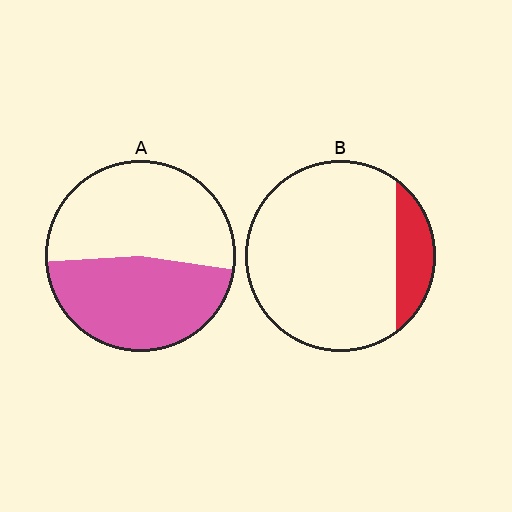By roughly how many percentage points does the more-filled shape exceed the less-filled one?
By roughly 30 percentage points (A over B).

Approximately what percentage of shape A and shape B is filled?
A is approximately 45% and B is approximately 15%.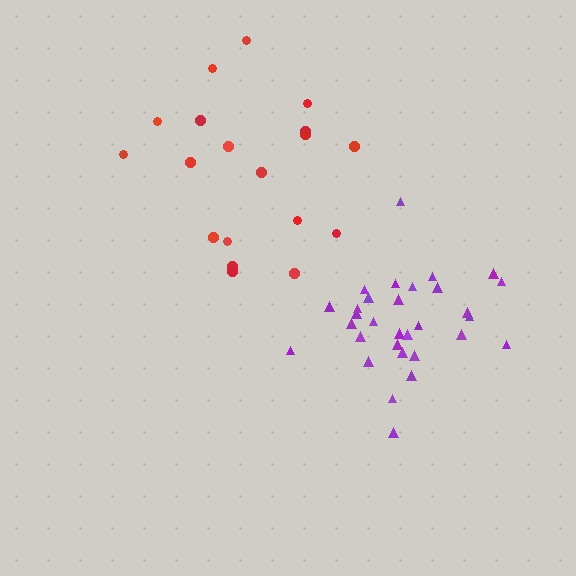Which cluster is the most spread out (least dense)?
Red.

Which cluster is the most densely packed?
Purple.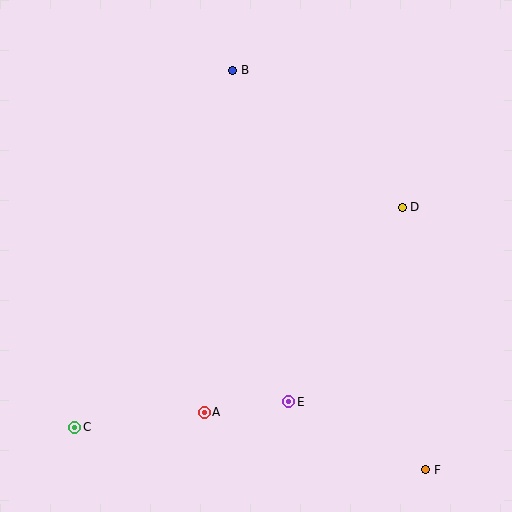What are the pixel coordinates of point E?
Point E is at (289, 402).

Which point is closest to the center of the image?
Point E at (289, 402) is closest to the center.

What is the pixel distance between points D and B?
The distance between D and B is 218 pixels.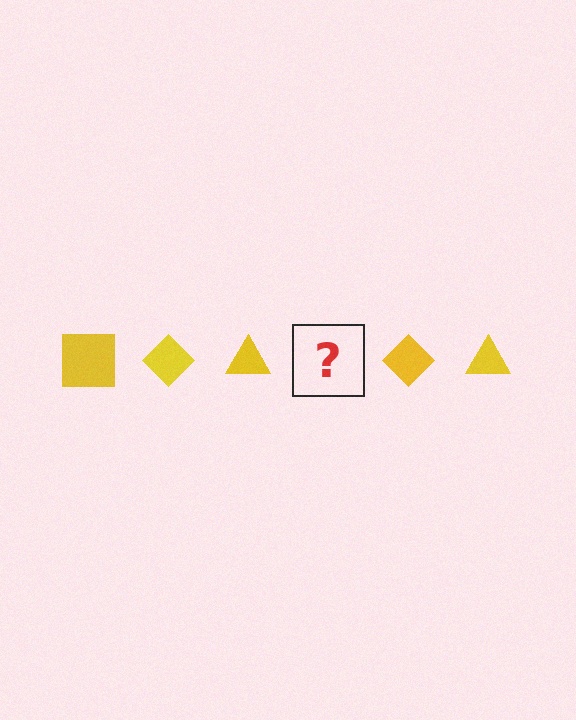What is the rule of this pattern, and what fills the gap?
The rule is that the pattern cycles through square, diamond, triangle shapes in yellow. The gap should be filled with a yellow square.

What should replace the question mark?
The question mark should be replaced with a yellow square.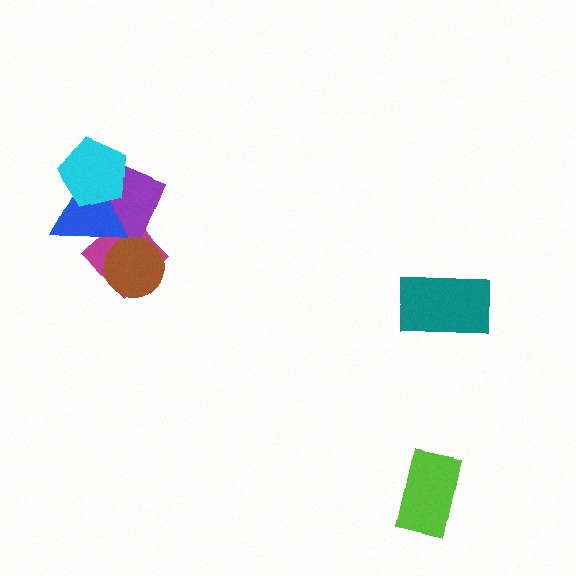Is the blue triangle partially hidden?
Yes, it is partially covered by another shape.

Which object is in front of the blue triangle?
The cyan pentagon is in front of the blue triangle.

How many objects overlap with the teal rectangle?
0 objects overlap with the teal rectangle.